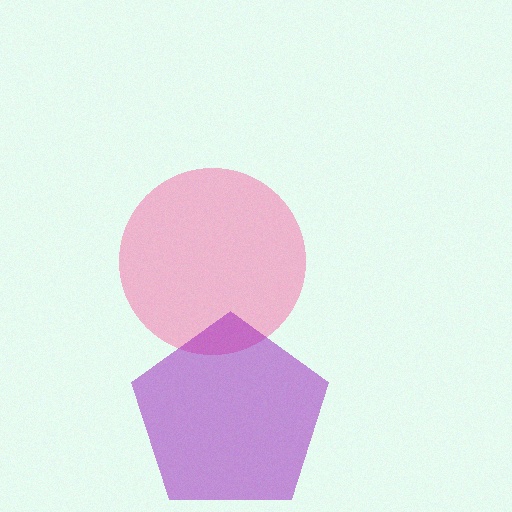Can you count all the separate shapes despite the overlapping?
Yes, there are 2 separate shapes.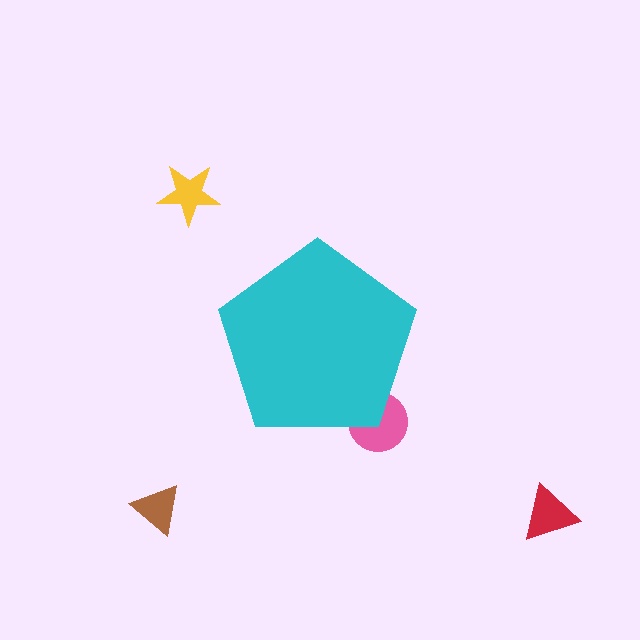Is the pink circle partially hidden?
Yes, the pink circle is partially hidden behind the cyan pentagon.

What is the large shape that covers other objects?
A cyan pentagon.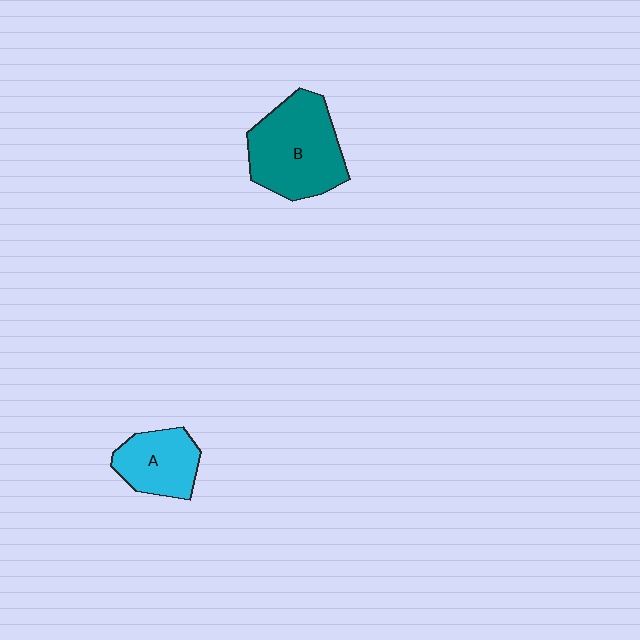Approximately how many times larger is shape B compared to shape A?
Approximately 1.6 times.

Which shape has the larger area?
Shape B (teal).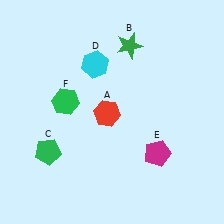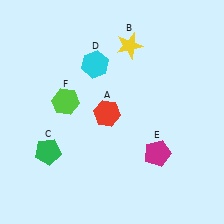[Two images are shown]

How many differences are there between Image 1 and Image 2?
There are 2 differences between the two images.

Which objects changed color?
B changed from green to yellow. F changed from green to lime.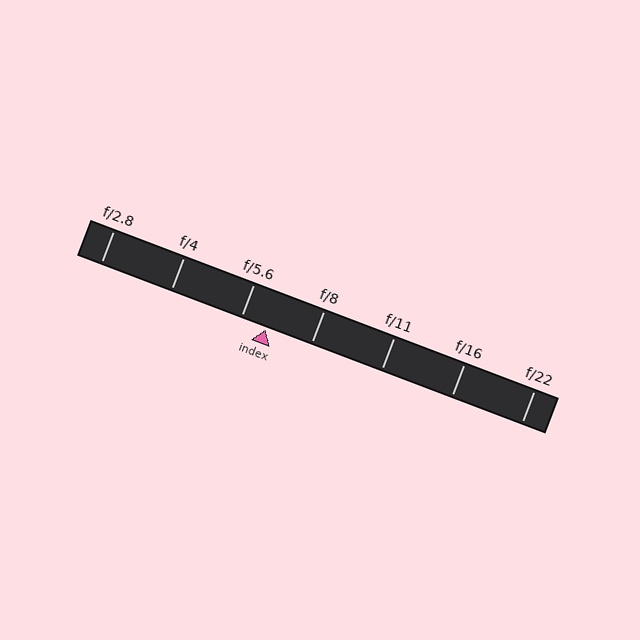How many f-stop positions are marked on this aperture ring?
There are 7 f-stop positions marked.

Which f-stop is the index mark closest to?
The index mark is closest to f/5.6.